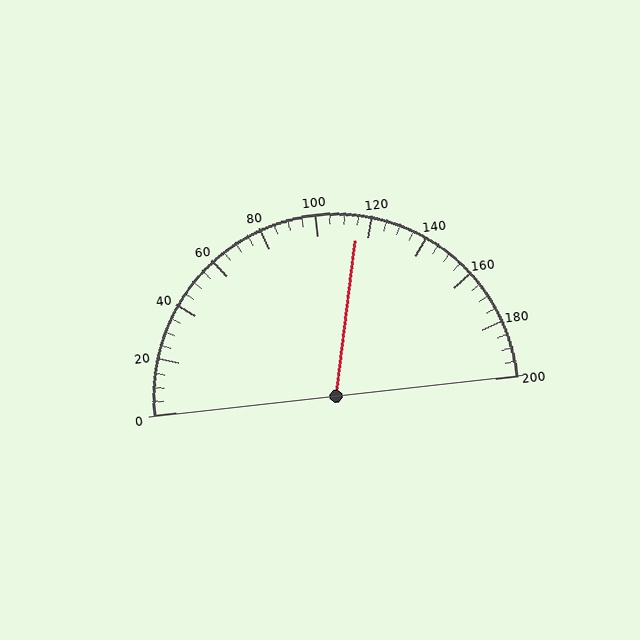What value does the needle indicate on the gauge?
The needle indicates approximately 115.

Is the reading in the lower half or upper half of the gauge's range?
The reading is in the upper half of the range (0 to 200).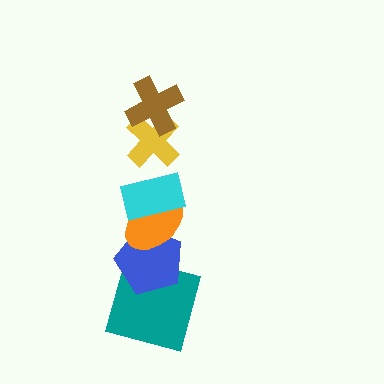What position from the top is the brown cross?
The brown cross is 1st from the top.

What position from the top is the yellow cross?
The yellow cross is 2nd from the top.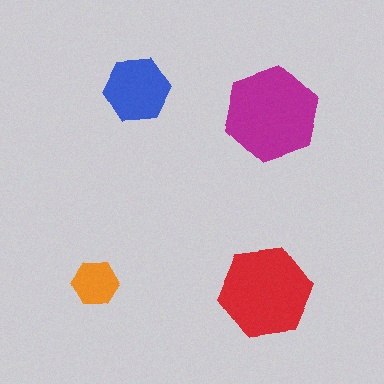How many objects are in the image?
There are 4 objects in the image.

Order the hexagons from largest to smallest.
the magenta one, the red one, the blue one, the orange one.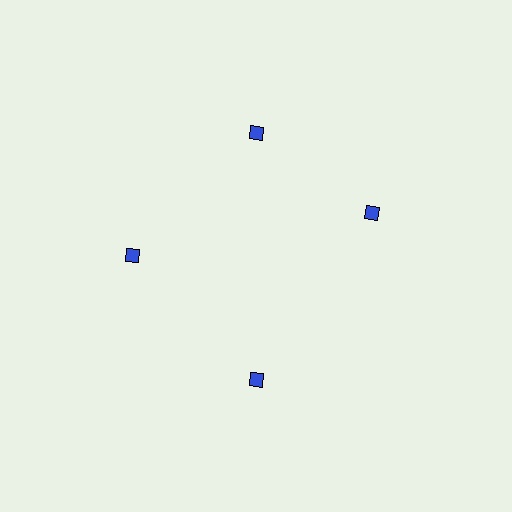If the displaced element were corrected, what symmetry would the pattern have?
It would have 4-fold rotational symmetry — the pattern would map onto itself every 90 degrees.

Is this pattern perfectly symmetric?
No. The 4 blue diamonds are arranged in a ring, but one element near the 3 o'clock position is rotated out of alignment along the ring, breaking the 4-fold rotational symmetry.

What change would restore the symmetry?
The symmetry would be restored by rotating it back into even spacing with its neighbors so that all 4 diamonds sit at equal angles and equal distance from the center.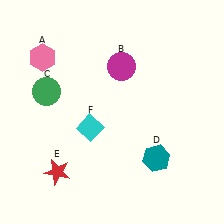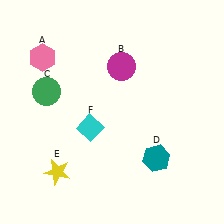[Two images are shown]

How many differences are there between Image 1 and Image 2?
There is 1 difference between the two images.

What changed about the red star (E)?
In Image 1, E is red. In Image 2, it changed to yellow.